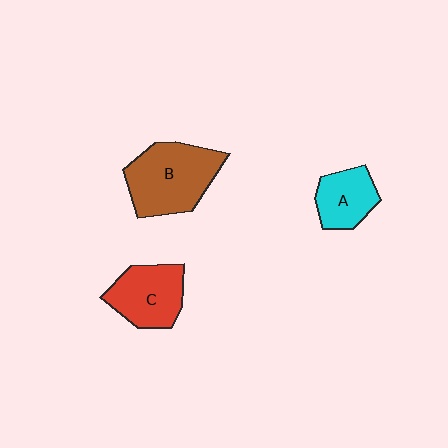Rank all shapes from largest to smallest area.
From largest to smallest: B (brown), C (red), A (cyan).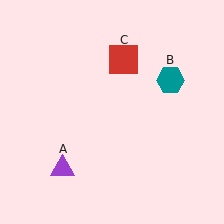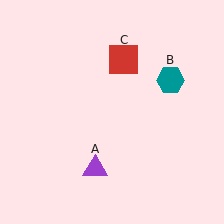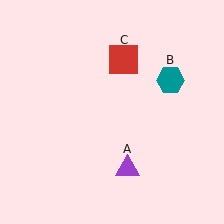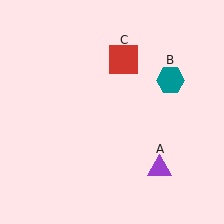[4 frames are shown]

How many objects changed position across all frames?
1 object changed position: purple triangle (object A).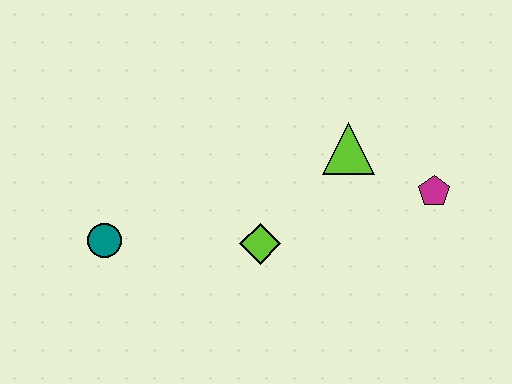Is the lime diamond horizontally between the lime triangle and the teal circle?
Yes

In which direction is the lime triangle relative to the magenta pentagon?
The lime triangle is to the left of the magenta pentagon.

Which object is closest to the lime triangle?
The magenta pentagon is closest to the lime triangle.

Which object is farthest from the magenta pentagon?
The teal circle is farthest from the magenta pentagon.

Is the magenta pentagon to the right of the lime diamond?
Yes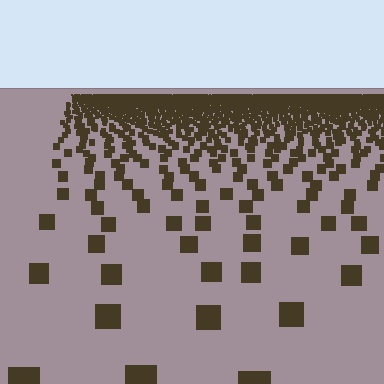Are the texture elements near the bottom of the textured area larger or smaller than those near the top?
Larger. Near the bottom, elements are closer to the viewer and appear at a bigger on-screen size.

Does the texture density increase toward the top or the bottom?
Density increases toward the top.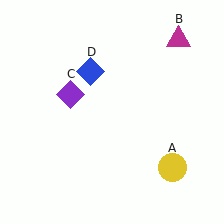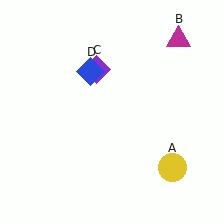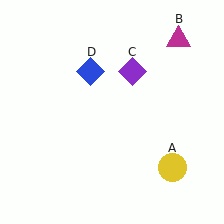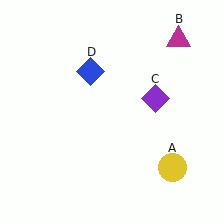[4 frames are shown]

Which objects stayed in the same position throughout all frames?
Yellow circle (object A) and magenta triangle (object B) and blue diamond (object D) remained stationary.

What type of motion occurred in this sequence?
The purple diamond (object C) rotated clockwise around the center of the scene.